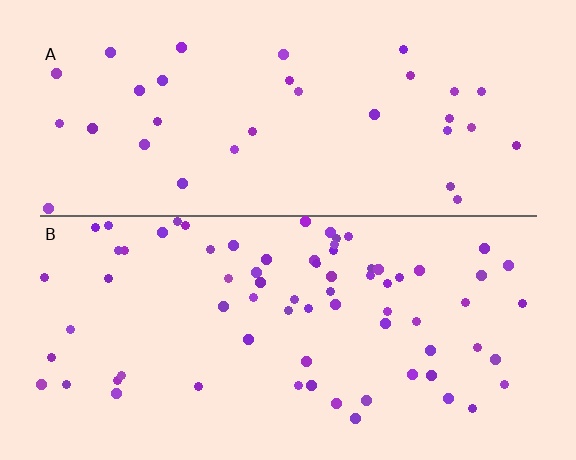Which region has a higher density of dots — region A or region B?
B (the bottom).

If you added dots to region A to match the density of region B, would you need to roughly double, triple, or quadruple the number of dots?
Approximately double.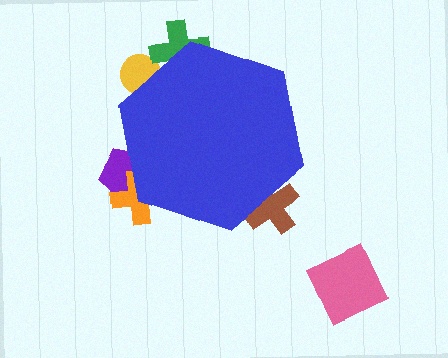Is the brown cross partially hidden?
Yes, the brown cross is partially hidden behind the blue hexagon.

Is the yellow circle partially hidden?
Yes, the yellow circle is partially hidden behind the blue hexagon.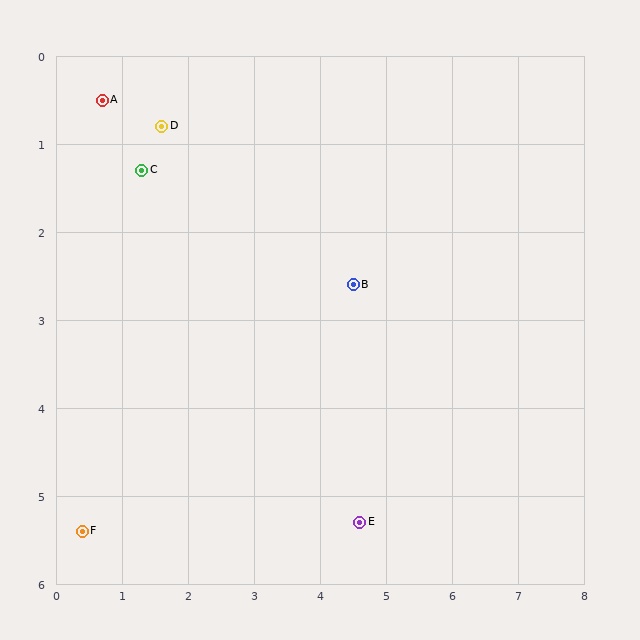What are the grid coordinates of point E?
Point E is at approximately (4.6, 5.3).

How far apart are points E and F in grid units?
Points E and F are about 4.2 grid units apart.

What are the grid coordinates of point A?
Point A is at approximately (0.7, 0.5).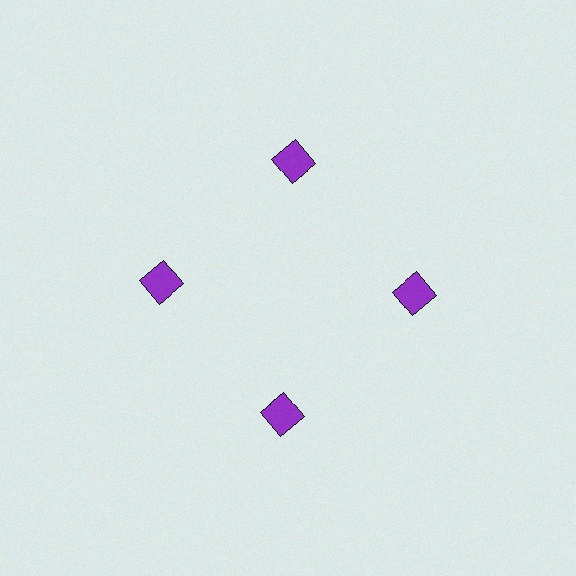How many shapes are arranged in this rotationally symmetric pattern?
There are 4 shapes, arranged in 4 groups of 1.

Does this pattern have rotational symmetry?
Yes, this pattern has 4-fold rotational symmetry. It looks the same after rotating 90 degrees around the center.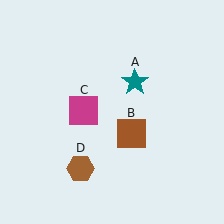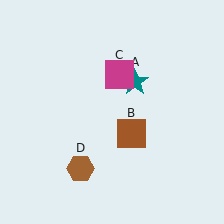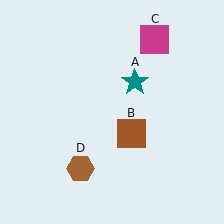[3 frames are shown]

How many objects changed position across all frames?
1 object changed position: magenta square (object C).